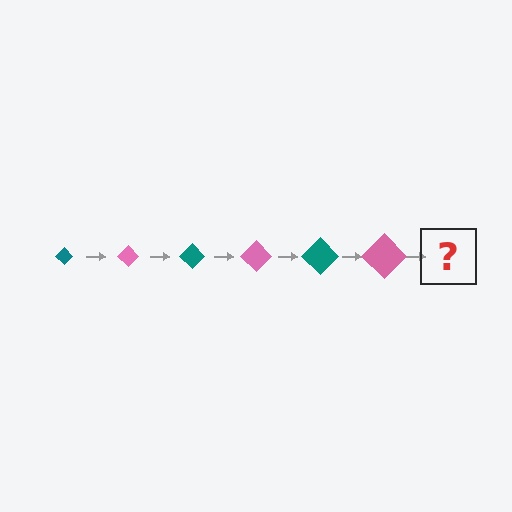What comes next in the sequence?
The next element should be a teal diamond, larger than the previous one.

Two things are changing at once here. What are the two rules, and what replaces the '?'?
The two rules are that the diamond grows larger each step and the color cycles through teal and pink. The '?' should be a teal diamond, larger than the previous one.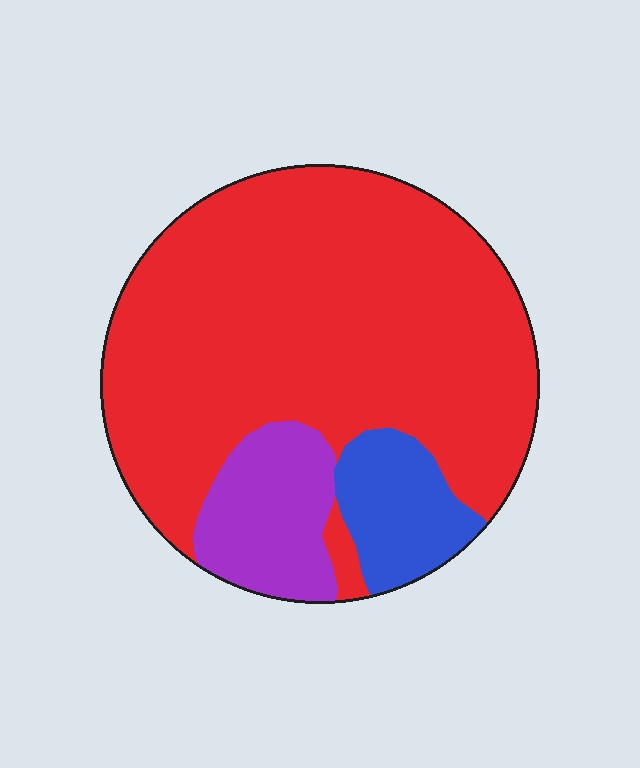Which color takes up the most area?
Red, at roughly 75%.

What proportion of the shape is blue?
Blue covers about 10% of the shape.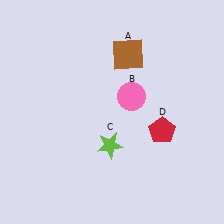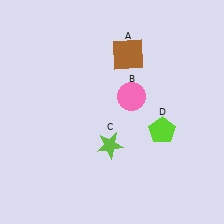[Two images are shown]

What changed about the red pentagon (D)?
In Image 1, D is red. In Image 2, it changed to lime.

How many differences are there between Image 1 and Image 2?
There is 1 difference between the two images.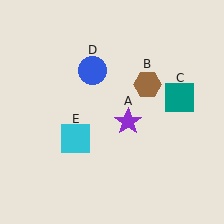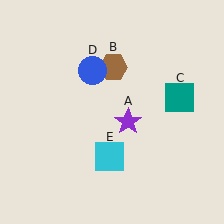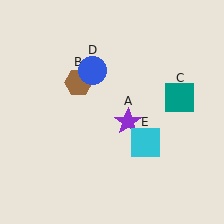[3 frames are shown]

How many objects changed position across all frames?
2 objects changed position: brown hexagon (object B), cyan square (object E).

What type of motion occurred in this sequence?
The brown hexagon (object B), cyan square (object E) rotated counterclockwise around the center of the scene.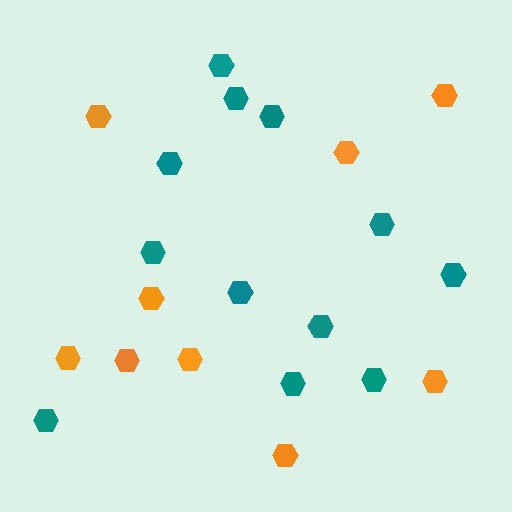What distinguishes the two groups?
There are 2 groups: one group of orange hexagons (9) and one group of teal hexagons (12).